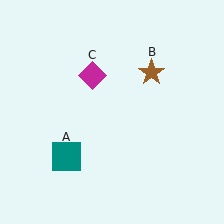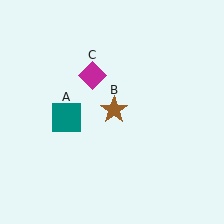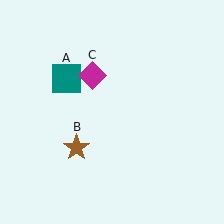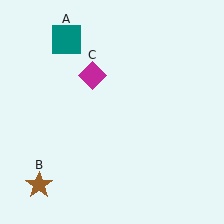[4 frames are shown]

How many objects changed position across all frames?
2 objects changed position: teal square (object A), brown star (object B).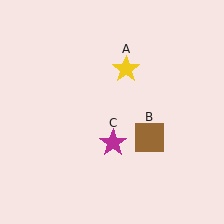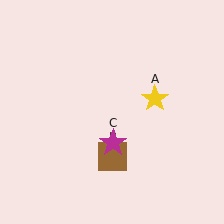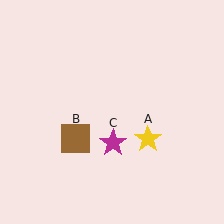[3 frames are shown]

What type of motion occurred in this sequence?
The yellow star (object A), brown square (object B) rotated clockwise around the center of the scene.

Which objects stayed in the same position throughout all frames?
Magenta star (object C) remained stationary.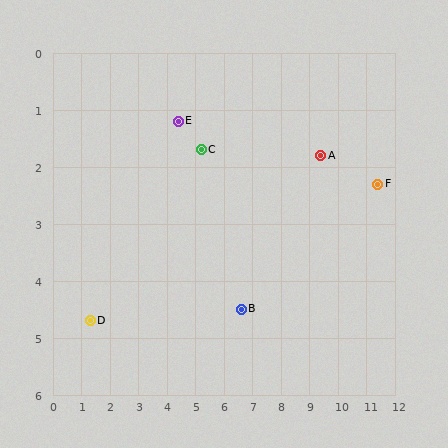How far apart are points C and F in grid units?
Points C and F are about 6.2 grid units apart.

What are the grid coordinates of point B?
Point B is at approximately (6.6, 4.5).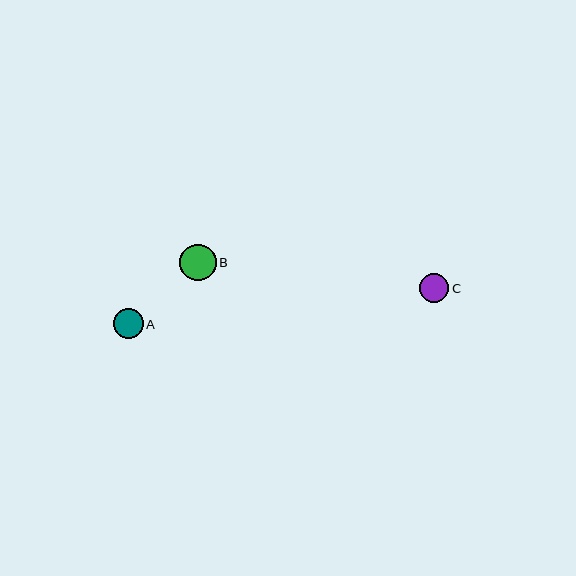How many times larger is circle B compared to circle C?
Circle B is approximately 1.3 times the size of circle C.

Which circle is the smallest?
Circle C is the smallest with a size of approximately 29 pixels.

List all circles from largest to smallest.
From largest to smallest: B, A, C.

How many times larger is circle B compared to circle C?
Circle B is approximately 1.3 times the size of circle C.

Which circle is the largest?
Circle B is the largest with a size of approximately 37 pixels.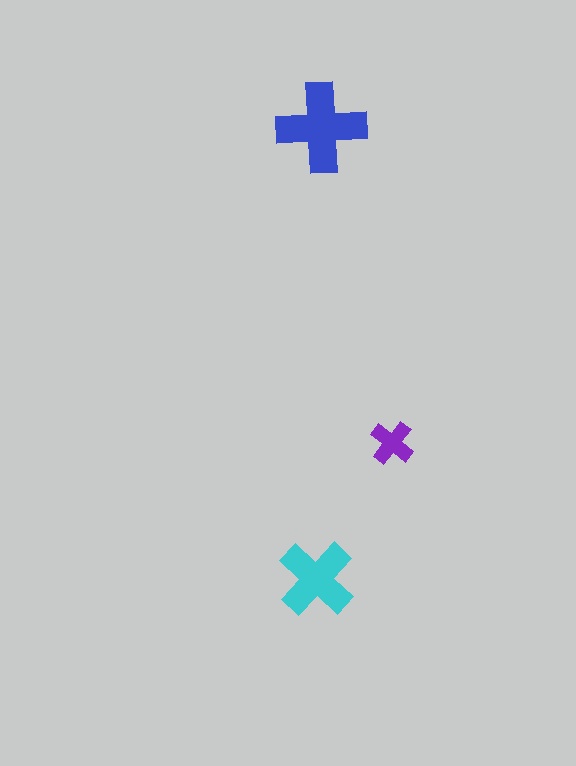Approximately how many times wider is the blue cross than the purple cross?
About 2 times wider.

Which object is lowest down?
The cyan cross is bottommost.